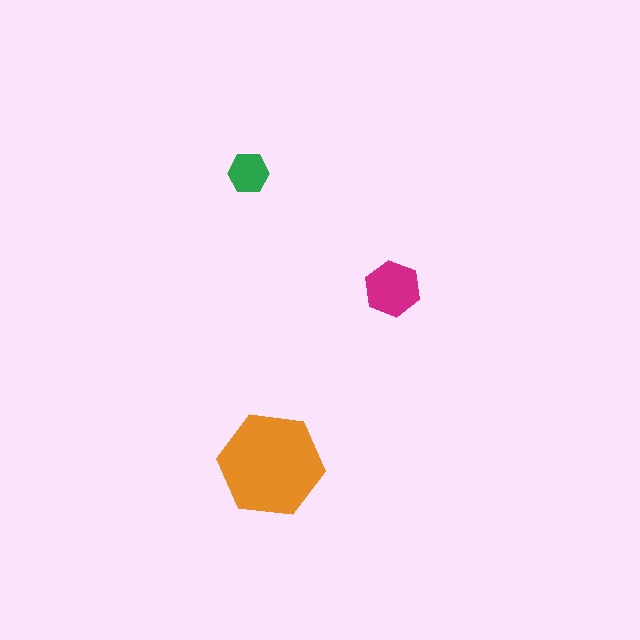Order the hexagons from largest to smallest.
the orange one, the magenta one, the green one.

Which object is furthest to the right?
The magenta hexagon is rightmost.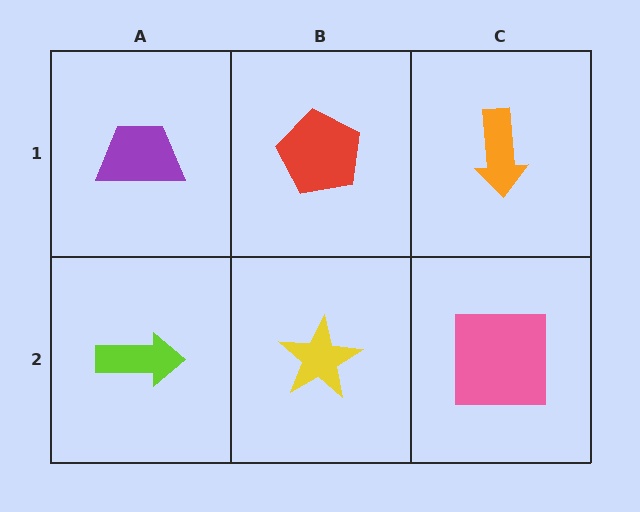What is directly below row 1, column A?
A lime arrow.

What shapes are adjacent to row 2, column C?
An orange arrow (row 1, column C), a yellow star (row 2, column B).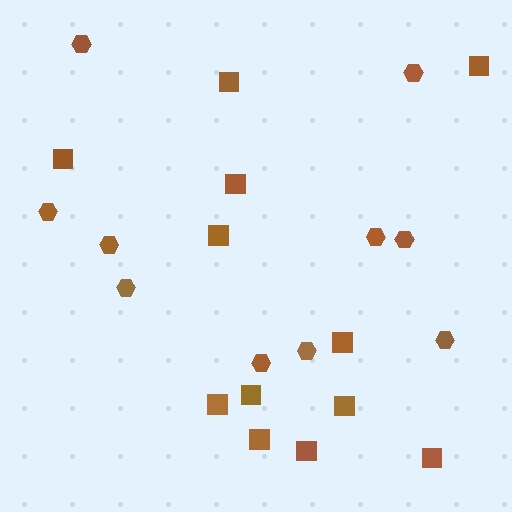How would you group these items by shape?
There are 2 groups: one group of squares (12) and one group of hexagons (10).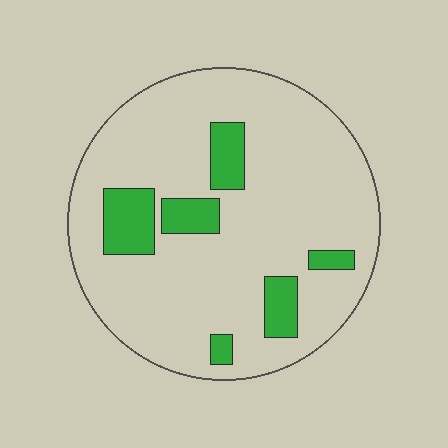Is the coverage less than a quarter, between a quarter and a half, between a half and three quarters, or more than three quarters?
Less than a quarter.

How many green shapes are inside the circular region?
6.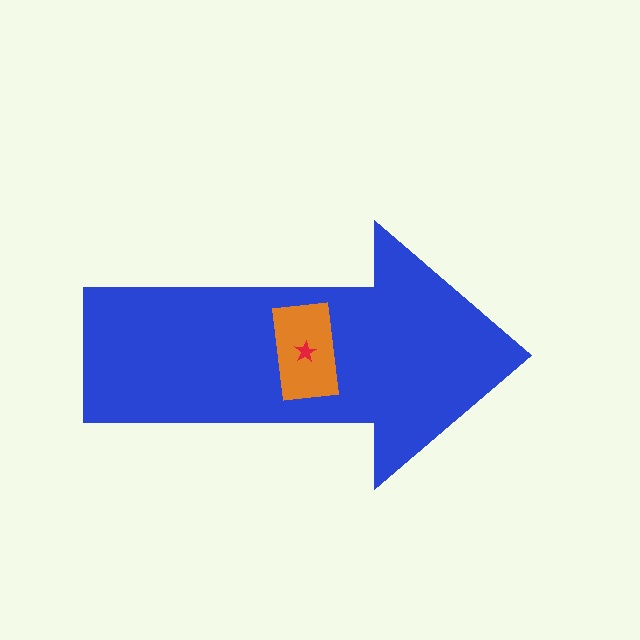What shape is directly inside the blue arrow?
The orange rectangle.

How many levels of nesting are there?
3.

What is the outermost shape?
The blue arrow.